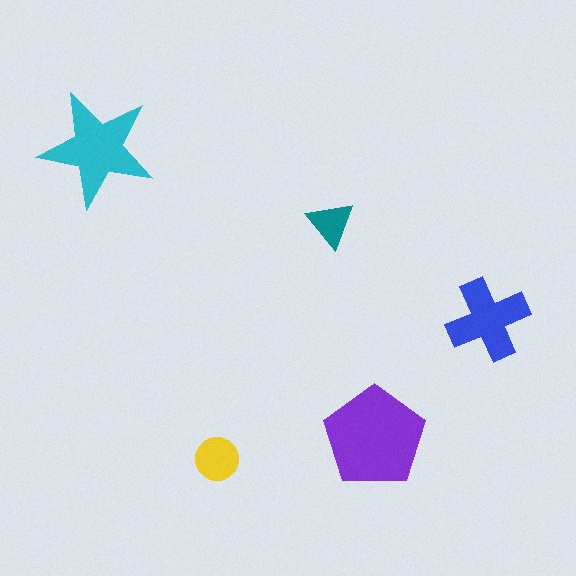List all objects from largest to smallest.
The purple pentagon, the cyan star, the blue cross, the yellow circle, the teal triangle.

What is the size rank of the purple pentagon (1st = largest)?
1st.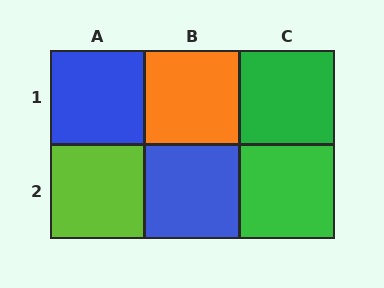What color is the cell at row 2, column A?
Lime.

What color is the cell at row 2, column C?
Green.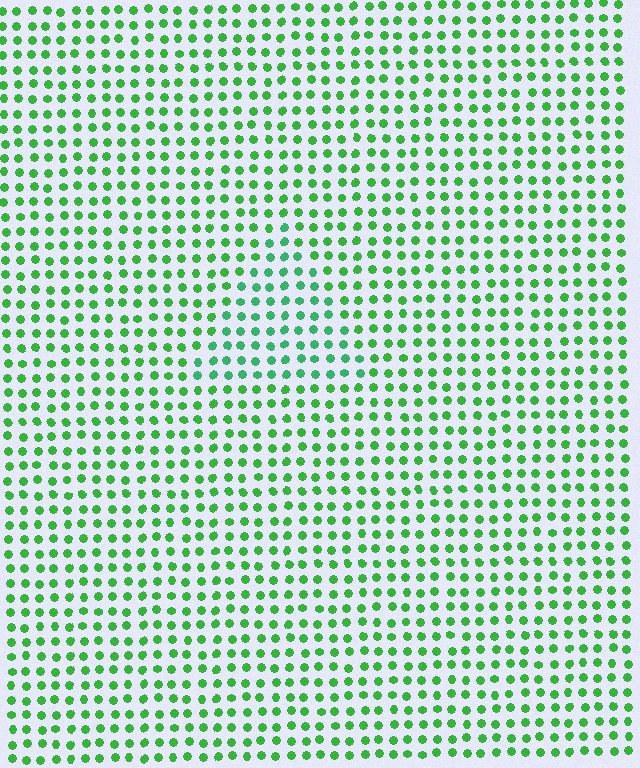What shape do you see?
I see a triangle.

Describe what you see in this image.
The image is filled with small green elements in a uniform arrangement. A triangle-shaped region is visible where the elements are tinted to a slightly different hue, forming a subtle color boundary.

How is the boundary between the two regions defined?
The boundary is defined purely by a slight shift in hue (about 22 degrees). Spacing, size, and orientation are identical on both sides.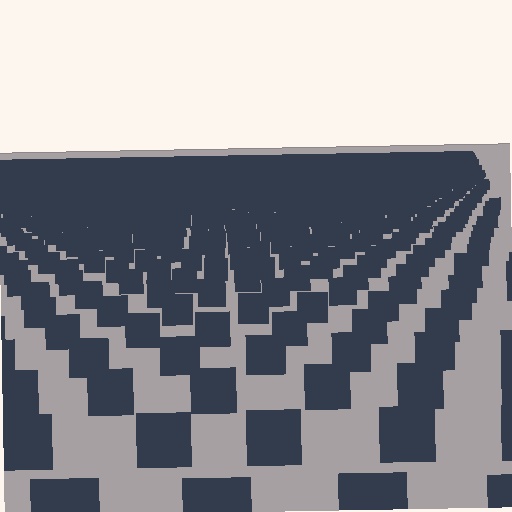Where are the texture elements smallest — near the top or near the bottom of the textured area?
Near the top.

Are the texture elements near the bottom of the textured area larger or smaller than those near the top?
Larger. Near the bottom, elements are closer to the viewer and appear at a bigger on-screen size.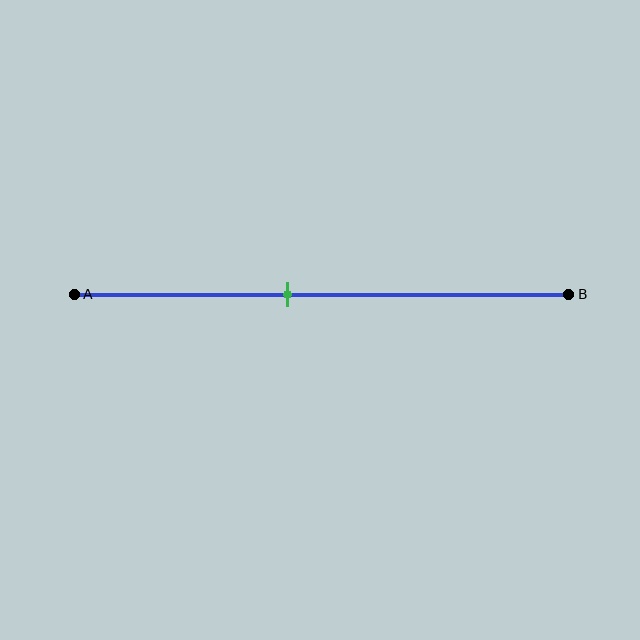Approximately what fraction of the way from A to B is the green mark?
The green mark is approximately 45% of the way from A to B.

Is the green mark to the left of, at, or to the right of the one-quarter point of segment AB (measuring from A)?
The green mark is to the right of the one-quarter point of segment AB.